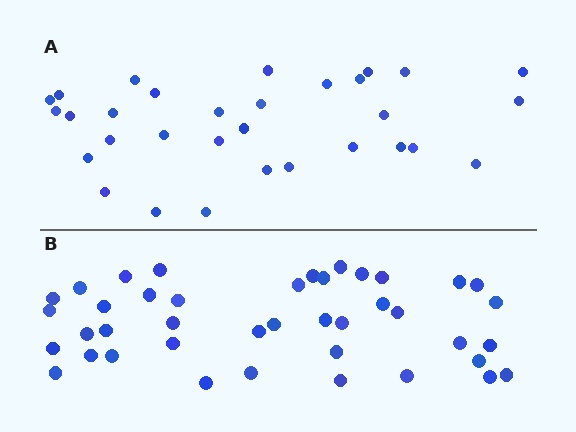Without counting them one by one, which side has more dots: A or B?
Region B (the bottom region) has more dots.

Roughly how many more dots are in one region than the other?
Region B has roughly 10 or so more dots than region A.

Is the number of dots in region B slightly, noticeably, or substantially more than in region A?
Region B has noticeably more, but not dramatically so. The ratio is roughly 1.3 to 1.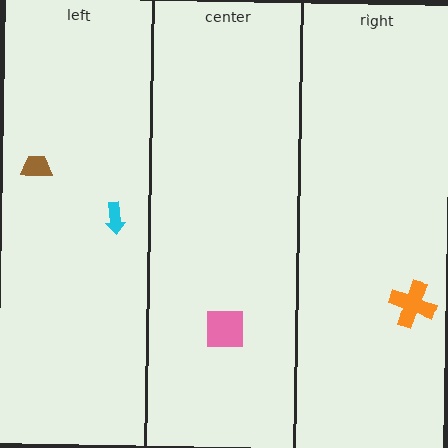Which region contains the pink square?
The center region.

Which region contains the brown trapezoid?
The left region.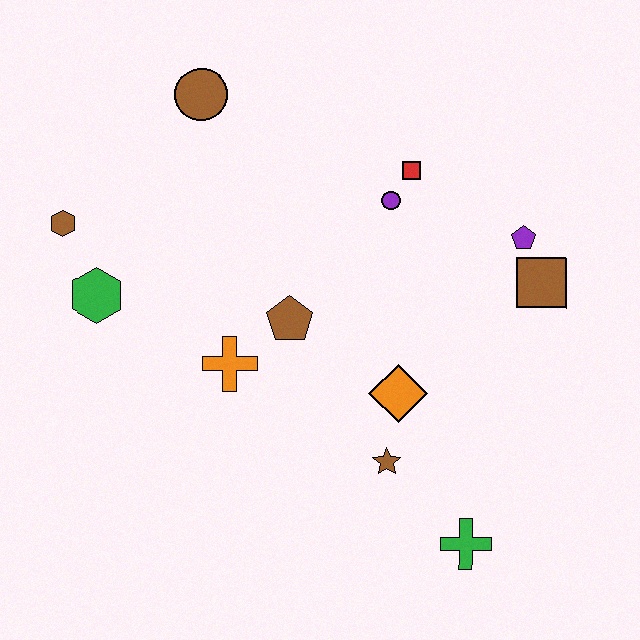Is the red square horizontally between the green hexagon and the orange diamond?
No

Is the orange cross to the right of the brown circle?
Yes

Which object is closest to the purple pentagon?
The brown square is closest to the purple pentagon.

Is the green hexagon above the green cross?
Yes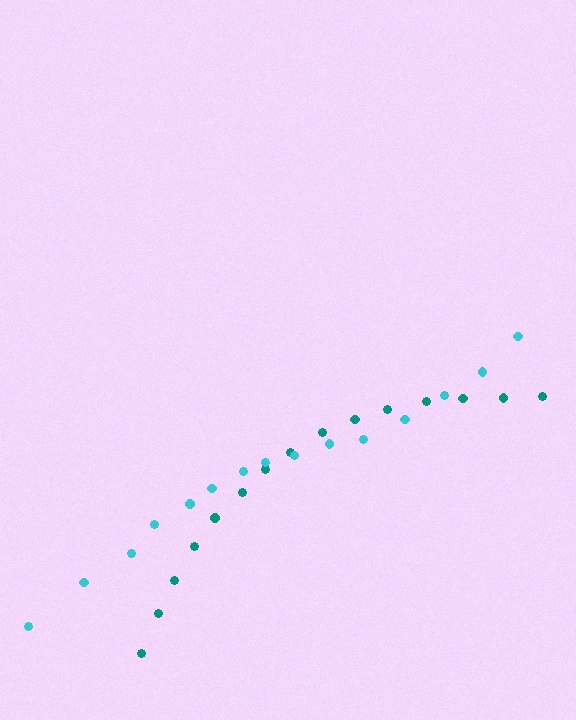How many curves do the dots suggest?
There are 2 distinct paths.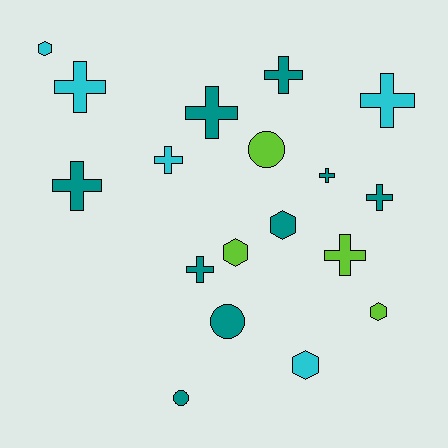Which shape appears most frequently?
Cross, with 10 objects.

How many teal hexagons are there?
There is 1 teal hexagon.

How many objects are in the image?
There are 18 objects.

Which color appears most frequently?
Teal, with 9 objects.